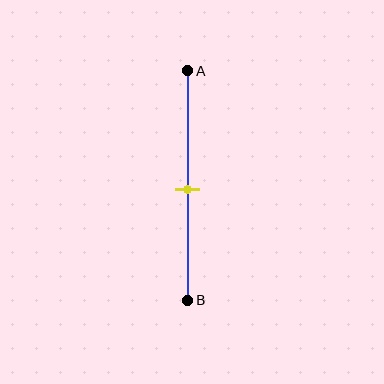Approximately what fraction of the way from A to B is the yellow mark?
The yellow mark is approximately 50% of the way from A to B.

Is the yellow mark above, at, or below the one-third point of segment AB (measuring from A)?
The yellow mark is below the one-third point of segment AB.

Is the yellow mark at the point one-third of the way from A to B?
No, the mark is at about 50% from A, not at the 33% one-third point.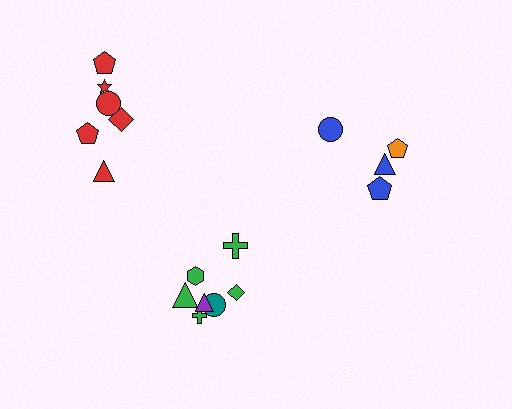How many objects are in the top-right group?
There are 4 objects.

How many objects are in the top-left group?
There are 6 objects.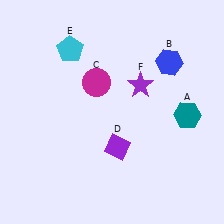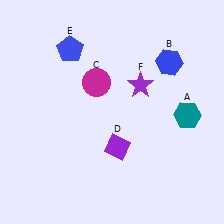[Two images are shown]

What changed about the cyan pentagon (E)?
In Image 1, E is cyan. In Image 2, it changed to blue.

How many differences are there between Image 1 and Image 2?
There is 1 difference between the two images.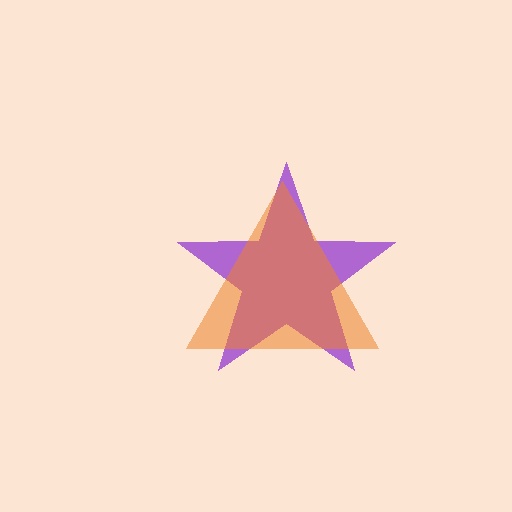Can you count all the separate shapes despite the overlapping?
Yes, there are 2 separate shapes.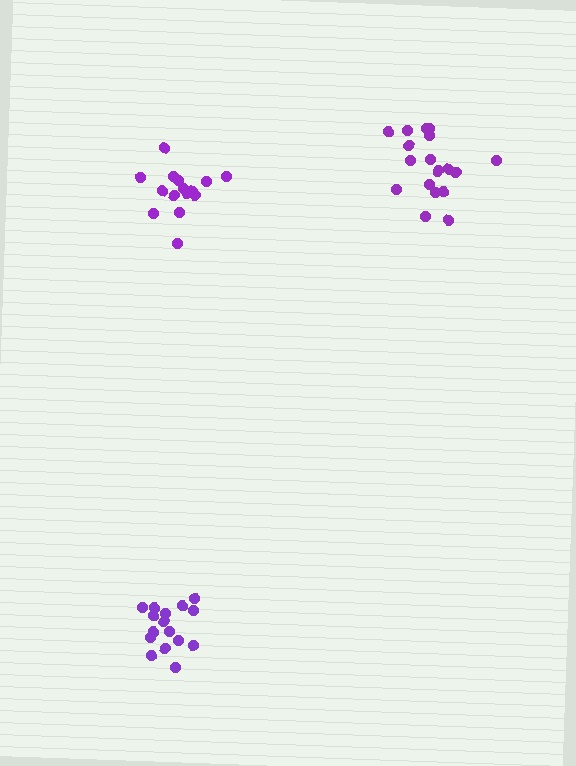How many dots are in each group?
Group 1: 15 dots, Group 2: 18 dots, Group 3: 16 dots (49 total).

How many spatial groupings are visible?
There are 3 spatial groupings.